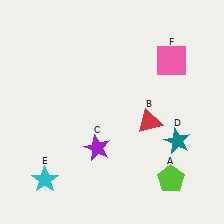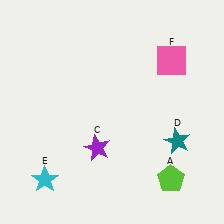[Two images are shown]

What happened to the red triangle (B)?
The red triangle (B) was removed in Image 2. It was in the bottom-right area of Image 1.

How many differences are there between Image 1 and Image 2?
There is 1 difference between the two images.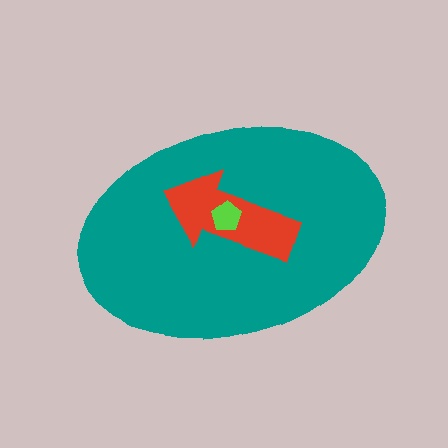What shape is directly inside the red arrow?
The lime pentagon.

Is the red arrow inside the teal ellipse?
Yes.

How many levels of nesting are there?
3.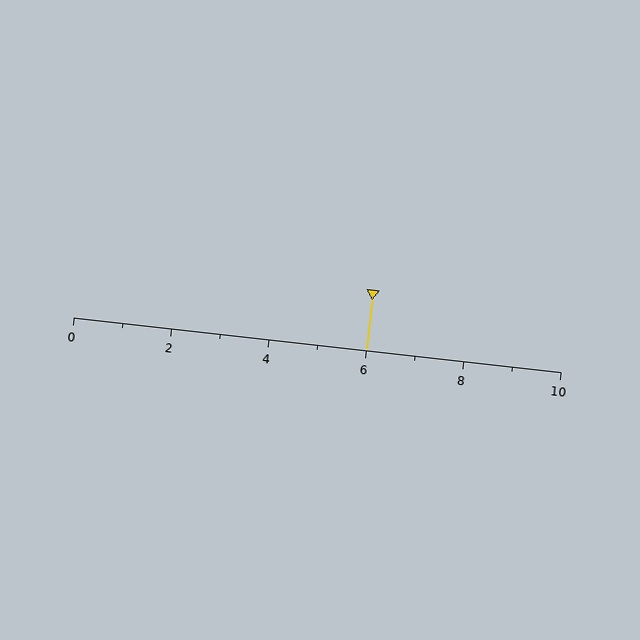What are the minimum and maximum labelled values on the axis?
The axis runs from 0 to 10.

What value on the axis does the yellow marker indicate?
The marker indicates approximately 6.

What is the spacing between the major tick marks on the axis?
The major ticks are spaced 2 apart.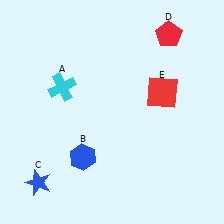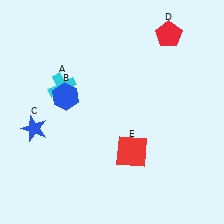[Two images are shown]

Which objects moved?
The objects that moved are: the blue hexagon (B), the blue star (C), the red square (E).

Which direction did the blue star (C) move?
The blue star (C) moved up.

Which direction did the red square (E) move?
The red square (E) moved down.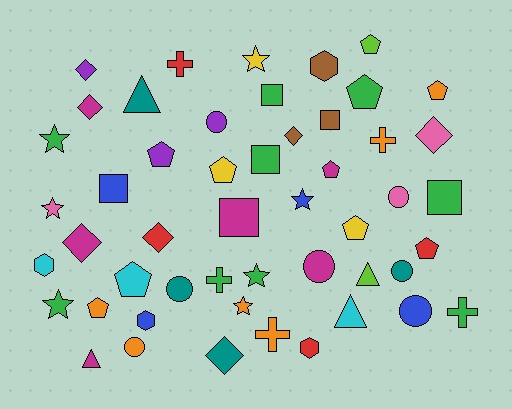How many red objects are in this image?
There are 4 red objects.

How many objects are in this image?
There are 50 objects.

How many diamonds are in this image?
There are 7 diamonds.